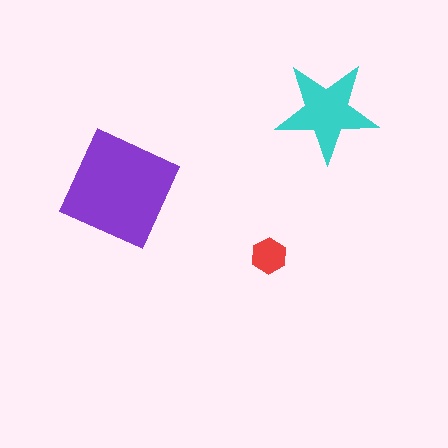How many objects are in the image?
There are 3 objects in the image.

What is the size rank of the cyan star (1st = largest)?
2nd.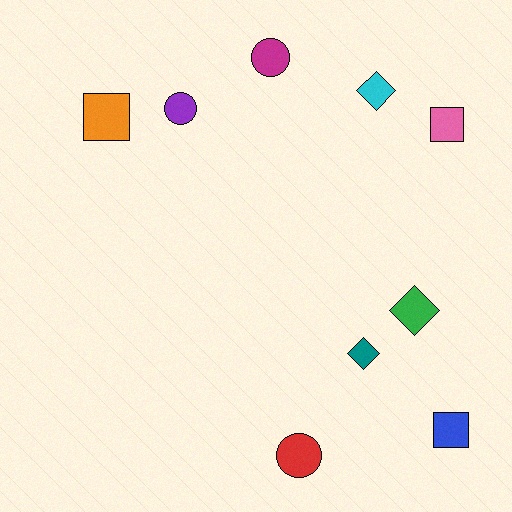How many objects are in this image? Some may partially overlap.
There are 9 objects.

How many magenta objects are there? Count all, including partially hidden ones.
There is 1 magenta object.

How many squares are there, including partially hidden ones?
There are 3 squares.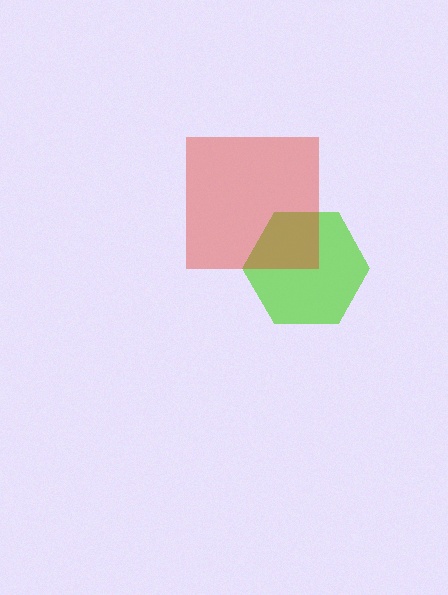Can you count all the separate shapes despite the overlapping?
Yes, there are 2 separate shapes.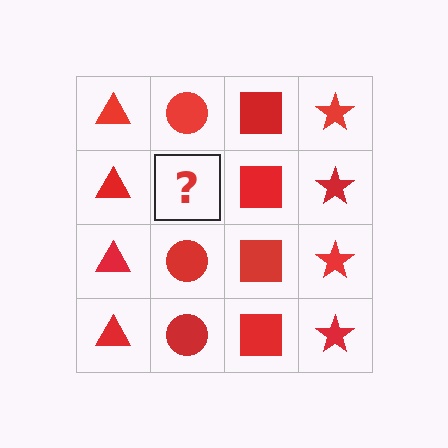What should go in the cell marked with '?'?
The missing cell should contain a red circle.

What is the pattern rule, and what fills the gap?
The rule is that each column has a consistent shape. The gap should be filled with a red circle.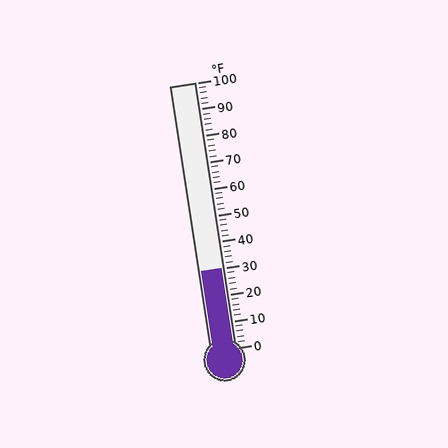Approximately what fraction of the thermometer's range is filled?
The thermometer is filled to approximately 30% of its range.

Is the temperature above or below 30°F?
The temperature is at 30°F.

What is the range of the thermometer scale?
The thermometer scale ranges from 0°F to 100°F.